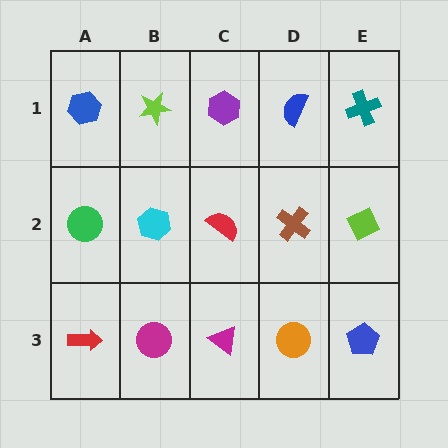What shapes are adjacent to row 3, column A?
A green circle (row 2, column A), a magenta circle (row 3, column B).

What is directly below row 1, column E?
A lime diamond.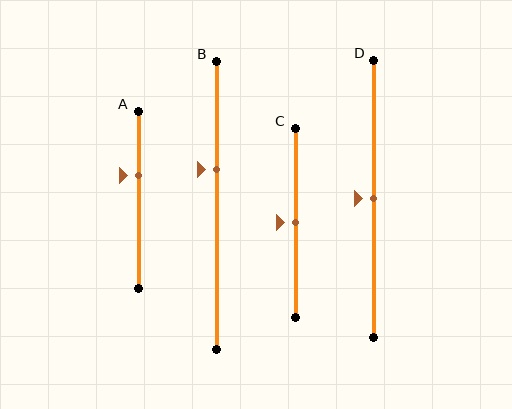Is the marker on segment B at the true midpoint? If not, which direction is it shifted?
No, the marker on segment B is shifted upward by about 12% of the segment length.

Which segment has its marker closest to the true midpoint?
Segment C has its marker closest to the true midpoint.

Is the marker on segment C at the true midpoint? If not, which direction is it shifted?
Yes, the marker on segment C is at the true midpoint.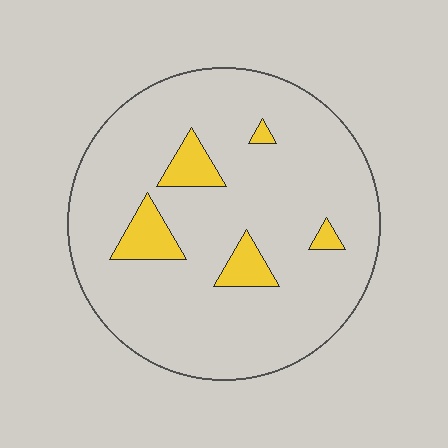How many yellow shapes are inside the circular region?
5.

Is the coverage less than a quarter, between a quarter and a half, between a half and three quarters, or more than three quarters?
Less than a quarter.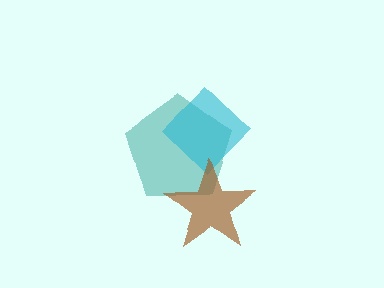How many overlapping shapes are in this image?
There are 3 overlapping shapes in the image.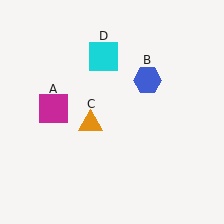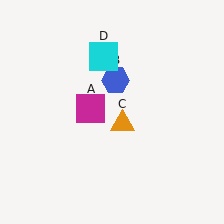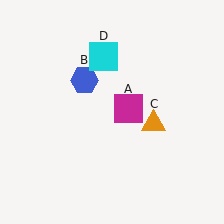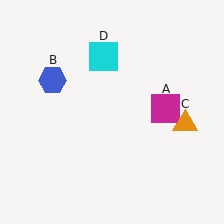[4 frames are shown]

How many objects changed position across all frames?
3 objects changed position: magenta square (object A), blue hexagon (object B), orange triangle (object C).